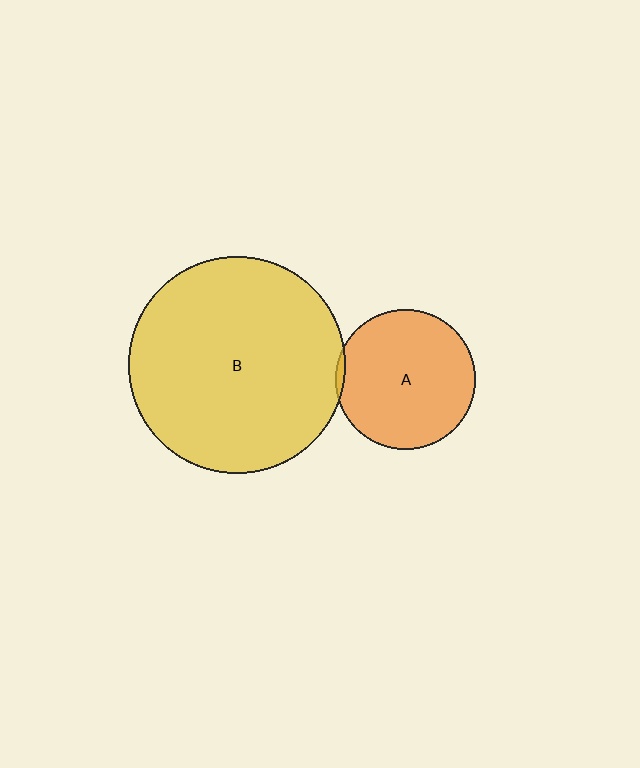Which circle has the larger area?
Circle B (yellow).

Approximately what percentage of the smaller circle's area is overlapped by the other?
Approximately 5%.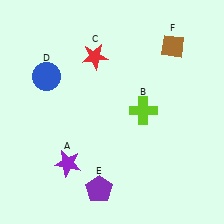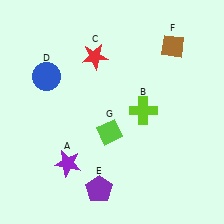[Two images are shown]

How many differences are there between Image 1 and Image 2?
There is 1 difference between the two images.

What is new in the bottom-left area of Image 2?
A lime diamond (G) was added in the bottom-left area of Image 2.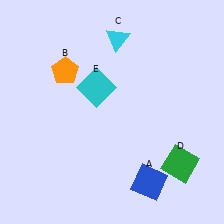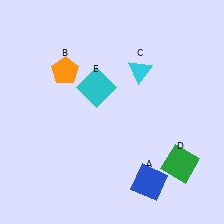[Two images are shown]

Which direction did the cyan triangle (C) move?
The cyan triangle (C) moved down.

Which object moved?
The cyan triangle (C) moved down.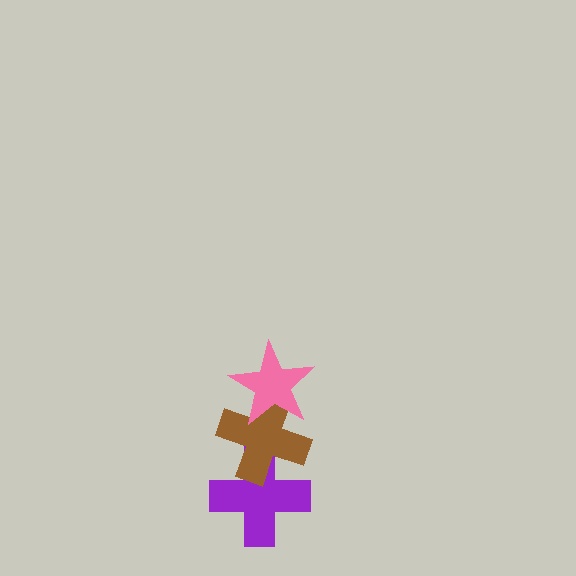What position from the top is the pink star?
The pink star is 1st from the top.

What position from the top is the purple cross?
The purple cross is 3rd from the top.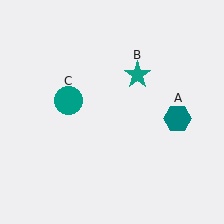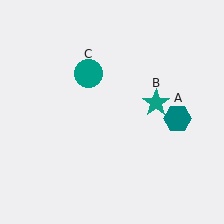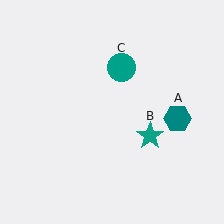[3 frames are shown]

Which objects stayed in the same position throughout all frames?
Teal hexagon (object A) remained stationary.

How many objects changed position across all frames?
2 objects changed position: teal star (object B), teal circle (object C).